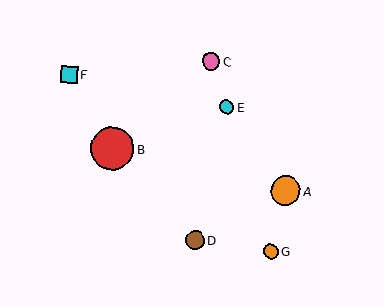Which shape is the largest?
The red circle (labeled B) is the largest.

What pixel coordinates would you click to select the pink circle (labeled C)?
Click at (211, 61) to select the pink circle C.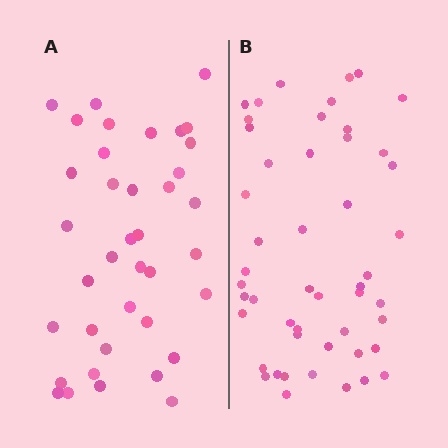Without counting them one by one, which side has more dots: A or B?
Region B (the right region) has more dots.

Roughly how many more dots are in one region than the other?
Region B has roughly 12 or so more dots than region A.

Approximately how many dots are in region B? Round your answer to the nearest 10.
About 50 dots. (The exact count is 49, which rounds to 50.)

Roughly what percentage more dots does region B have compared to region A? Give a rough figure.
About 30% more.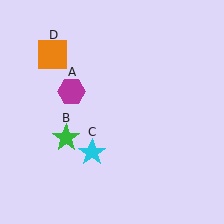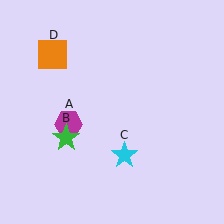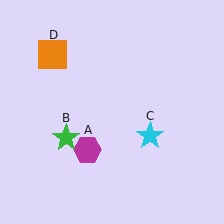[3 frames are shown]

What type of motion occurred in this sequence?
The magenta hexagon (object A), cyan star (object C) rotated counterclockwise around the center of the scene.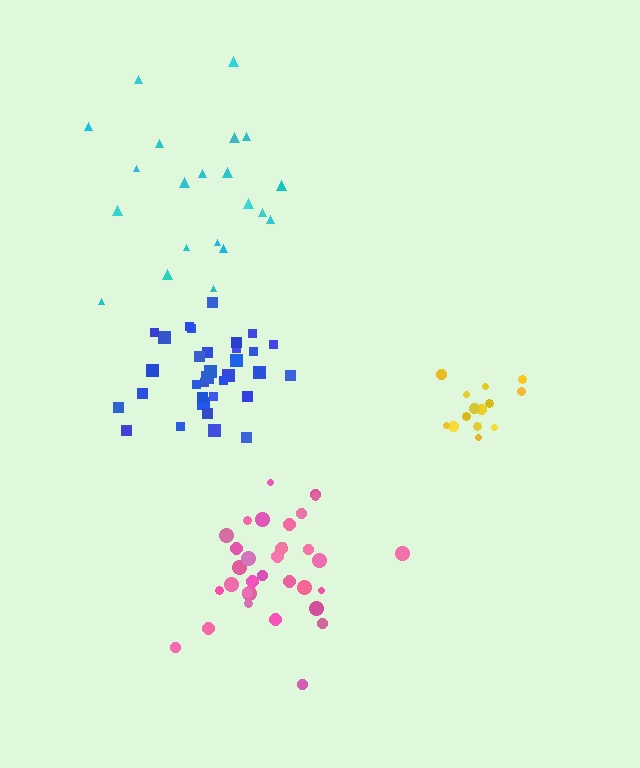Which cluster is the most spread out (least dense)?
Cyan.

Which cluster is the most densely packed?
Yellow.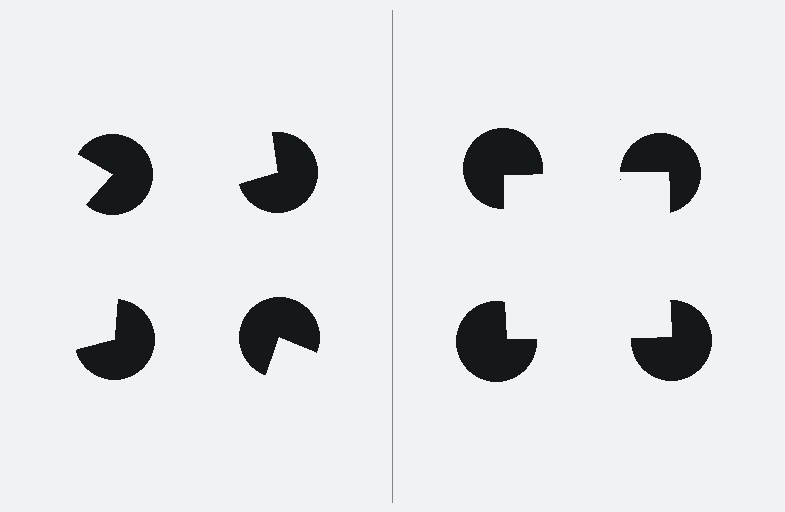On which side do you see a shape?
An illusory square appears on the right side. On the left side the wedge cuts are rotated, so no coherent shape forms.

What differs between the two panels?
The pac-man discs are positioned identically on both sides; only the wedge orientations differ. On the right they align to a square; on the left they are misaligned.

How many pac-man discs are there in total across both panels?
8 — 4 on each side.